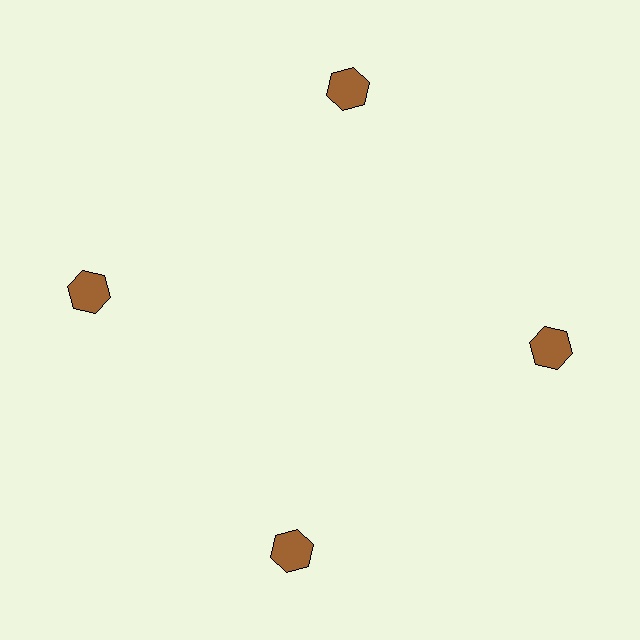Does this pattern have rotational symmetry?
Yes, this pattern has 4-fold rotational symmetry. It looks the same after rotating 90 degrees around the center.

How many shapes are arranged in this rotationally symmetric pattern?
There are 4 shapes, arranged in 4 groups of 1.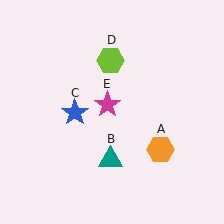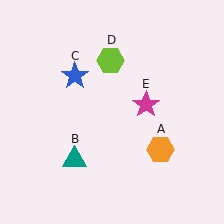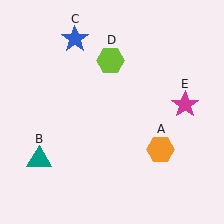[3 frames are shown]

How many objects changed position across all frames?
3 objects changed position: teal triangle (object B), blue star (object C), magenta star (object E).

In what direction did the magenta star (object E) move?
The magenta star (object E) moved right.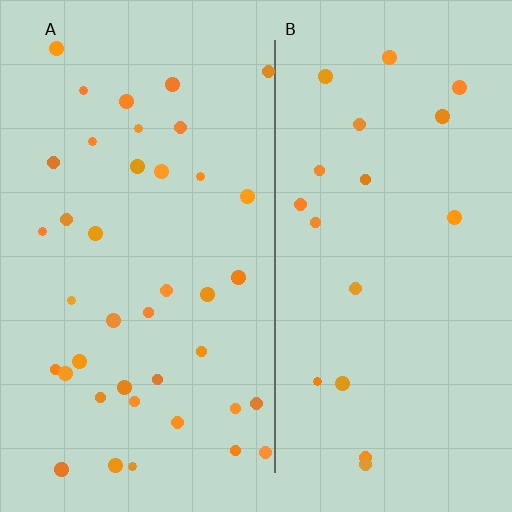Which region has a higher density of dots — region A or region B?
A (the left).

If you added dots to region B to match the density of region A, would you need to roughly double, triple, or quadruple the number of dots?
Approximately double.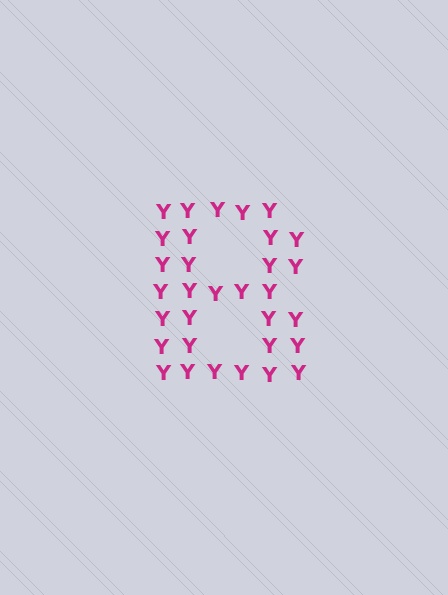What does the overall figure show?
The overall figure shows the letter B.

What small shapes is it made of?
It is made of small letter Y's.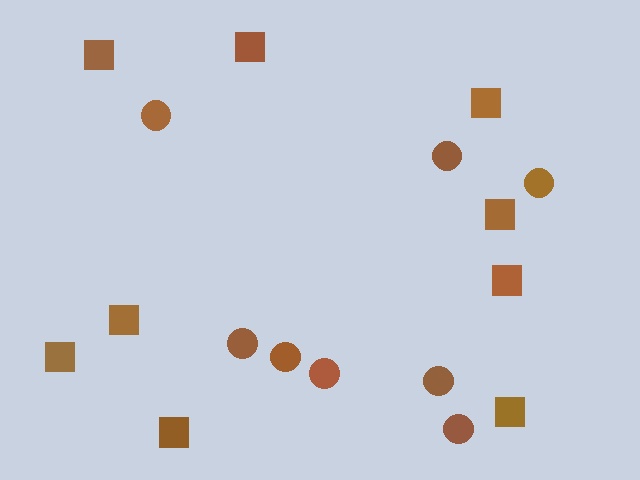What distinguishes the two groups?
There are 2 groups: one group of circles (8) and one group of squares (9).